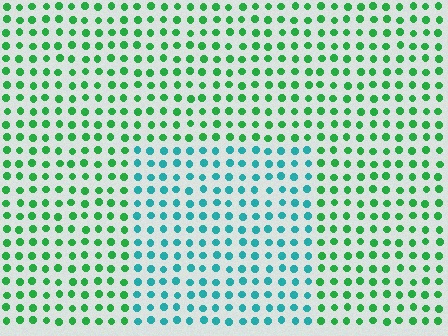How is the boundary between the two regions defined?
The boundary is defined purely by a slight shift in hue (about 47 degrees). Spacing, size, and orientation are identical on both sides.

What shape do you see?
I see a rectangle.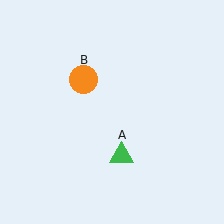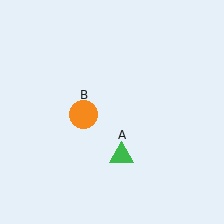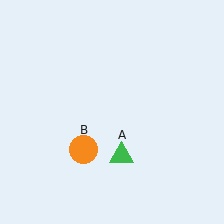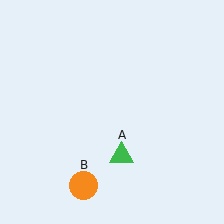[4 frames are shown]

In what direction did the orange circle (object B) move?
The orange circle (object B) moved down.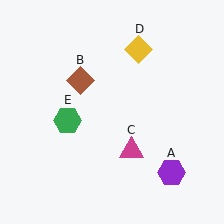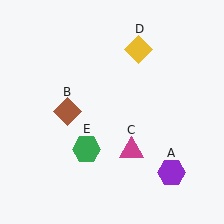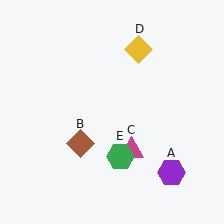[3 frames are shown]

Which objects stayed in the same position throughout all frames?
Purple hexagon (object A) and magenta triangle (object C) and yellow diamond (object D) remained stationary.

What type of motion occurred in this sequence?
The brown diamond (object B), green hexagon (object E) rotated counterclockwise around the center of the scene.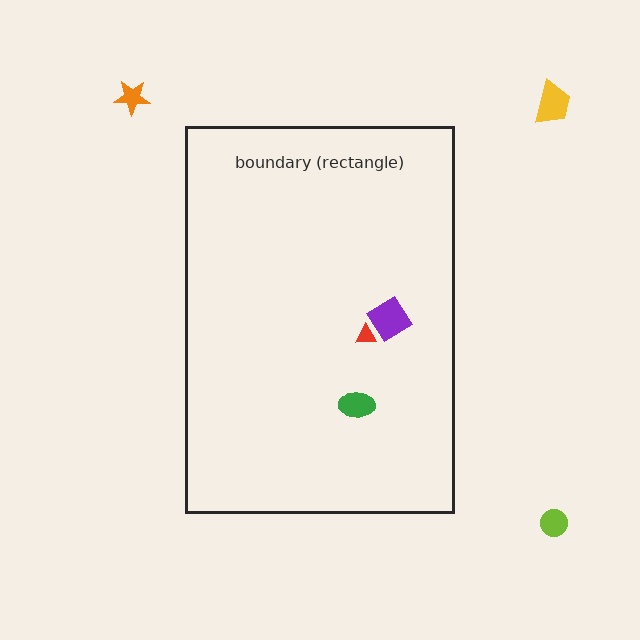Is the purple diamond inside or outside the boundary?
Inside.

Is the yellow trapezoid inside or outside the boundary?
Outside.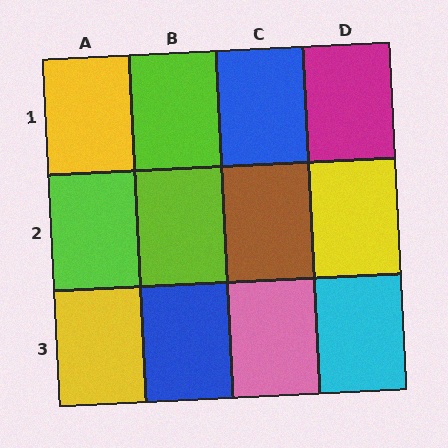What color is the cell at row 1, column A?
Yellow.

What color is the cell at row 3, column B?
Blue.